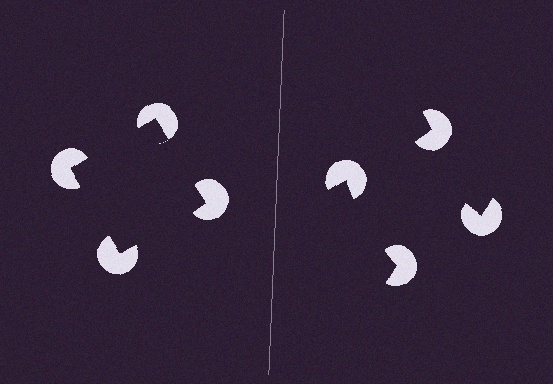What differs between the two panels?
The pac-man discs are positioned identically on both sides; only the wedge orientations differ. On the left they align to a square; on the right they are misaligned.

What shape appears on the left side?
An illusory square.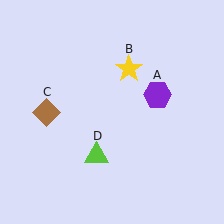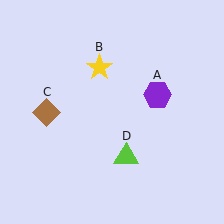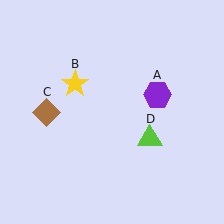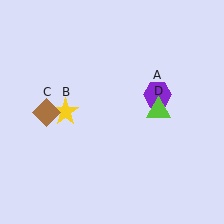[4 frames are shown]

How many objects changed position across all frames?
2 objects changed position: yellow star (object B), lime triangle (object D).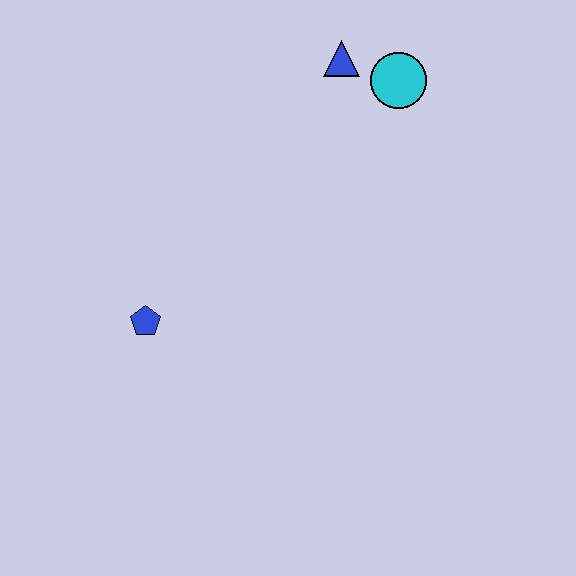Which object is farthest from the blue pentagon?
The cyan circle is farthest from the blue pentagon.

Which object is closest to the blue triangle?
The cyan circle is closest to the blue triangle.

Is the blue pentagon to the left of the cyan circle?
Yes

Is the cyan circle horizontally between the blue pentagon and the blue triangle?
No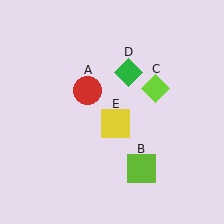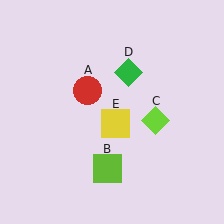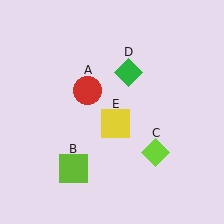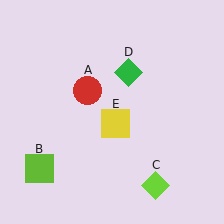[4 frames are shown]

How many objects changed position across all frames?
2 objects changed position: lime square (object B), lime diamond (object C).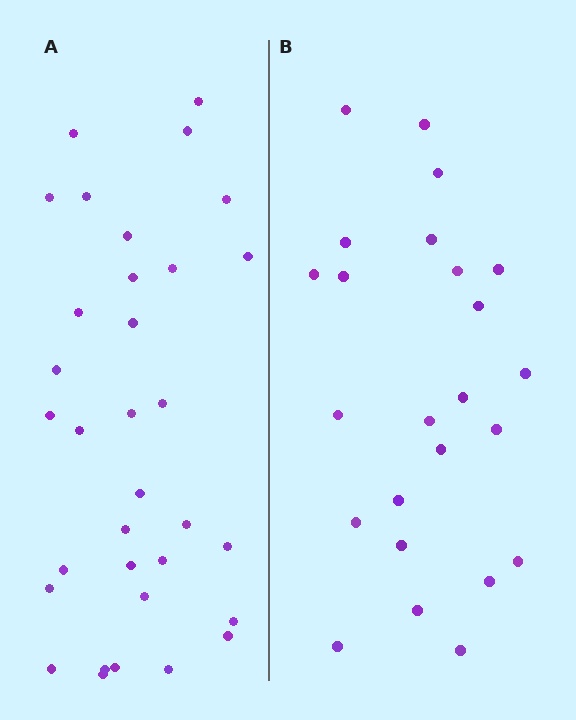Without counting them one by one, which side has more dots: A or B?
Region A (the left region) has more dots.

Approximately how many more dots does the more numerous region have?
Region A has roughly 8 or so more dots than region B.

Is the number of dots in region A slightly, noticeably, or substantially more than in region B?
Region A has noticeably more, but not dramatically so. The ratio is roughly 1.4 to 1.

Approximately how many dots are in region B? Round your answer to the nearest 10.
About 20 dots. (The exact count is 24, which rounds to 20.)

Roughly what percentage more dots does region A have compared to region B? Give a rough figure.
About 40% more.